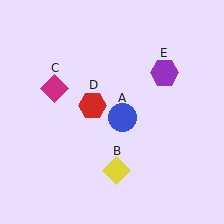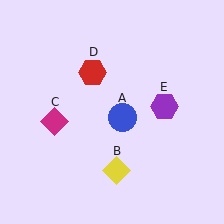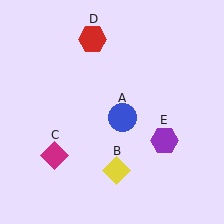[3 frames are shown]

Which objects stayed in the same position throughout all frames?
Blue circle (object A) and yellow diamond (object B) remained stationary.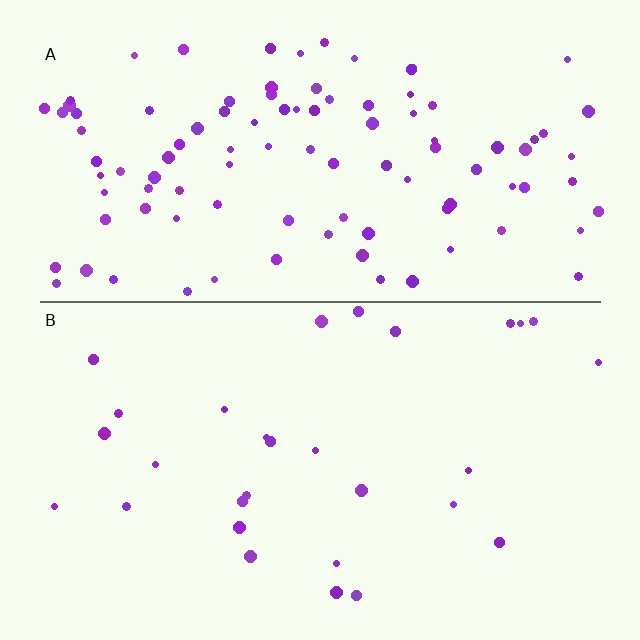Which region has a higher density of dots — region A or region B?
A (the top).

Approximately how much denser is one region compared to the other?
Approximately 3.5× — region A over region B.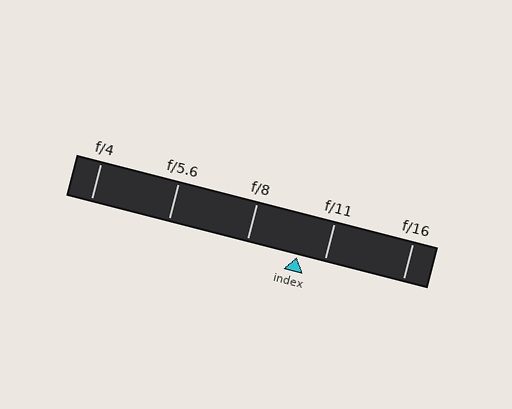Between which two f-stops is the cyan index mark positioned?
The index mark is between f/8 and f/11.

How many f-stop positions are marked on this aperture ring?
There are 5 f-stop positions marked.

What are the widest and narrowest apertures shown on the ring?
The widest aperture shown is f/4 and the narrowest is f/16.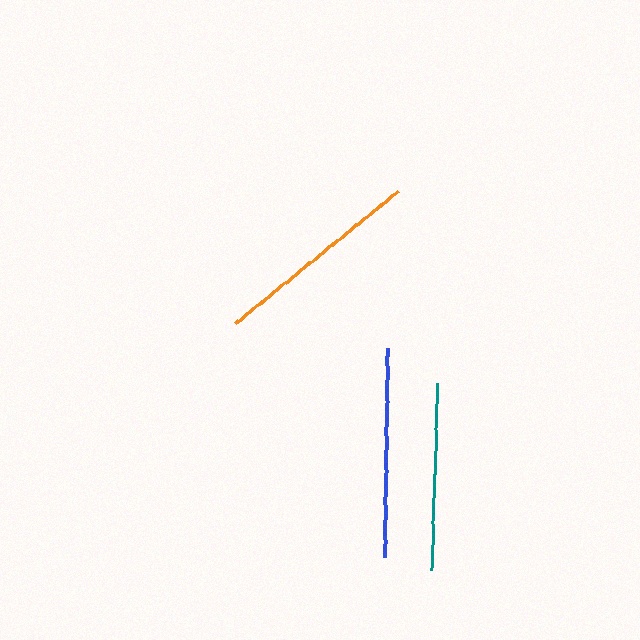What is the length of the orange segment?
The orange segment is approximately 209 pixels long.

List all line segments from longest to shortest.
From longest to shortest: blue, orange, teal.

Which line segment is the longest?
The blue line is the longest at approximately 210 pixels.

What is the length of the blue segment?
The blue segment is approximately 210 pixels long.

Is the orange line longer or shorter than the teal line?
The orange line is longer than the teal line.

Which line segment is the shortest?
The teal line is the shortest at approximately 187 pixels.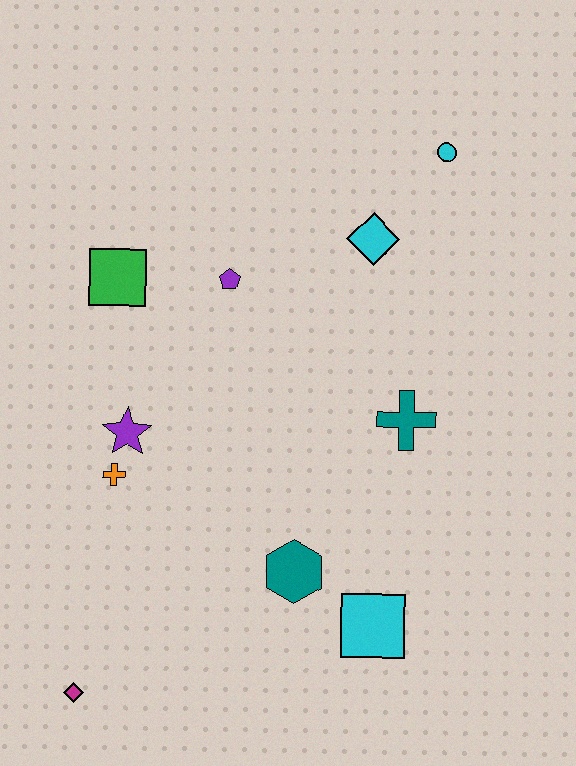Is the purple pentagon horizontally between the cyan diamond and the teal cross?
No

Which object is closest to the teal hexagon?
The cyan square is closest to the teal hexagon.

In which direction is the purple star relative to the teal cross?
The purple star is to the left of the teal cross.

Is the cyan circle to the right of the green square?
Yes